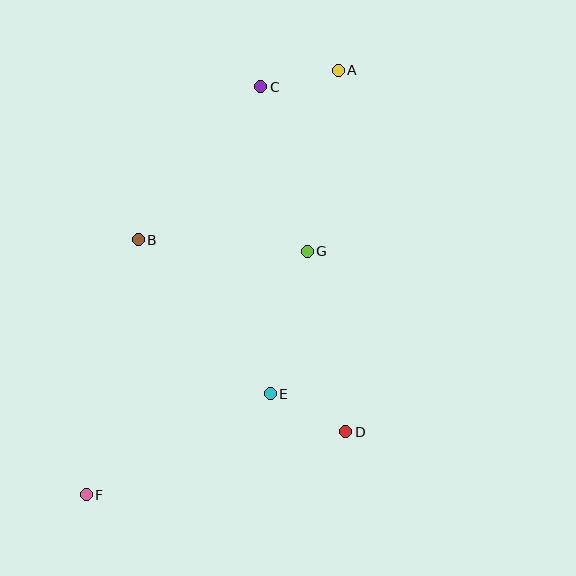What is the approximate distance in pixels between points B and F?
The distance between B and F is approximately 260 pixels.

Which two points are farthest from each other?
Points A and F are farthest from each other.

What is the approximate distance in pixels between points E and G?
The distance between E and G is approximately 147 pixels.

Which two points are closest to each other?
Points A and C are closest to each other.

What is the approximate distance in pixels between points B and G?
The distance between B and G is approximately 169 pixels.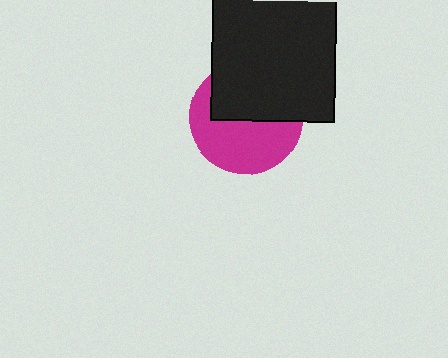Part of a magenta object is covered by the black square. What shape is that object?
It is a circle.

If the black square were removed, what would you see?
You would see the complete magenta circle.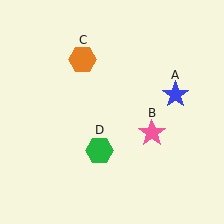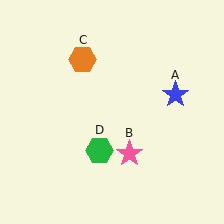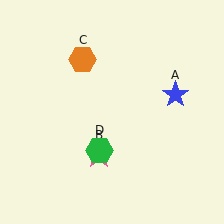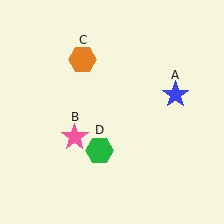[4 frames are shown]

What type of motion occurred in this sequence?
The pink star (object B) rotated clockwise around the center of the scene.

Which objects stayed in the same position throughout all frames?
Blue star (object A) and orange hexagon (object C) and green hexagon (object D) remained stationary.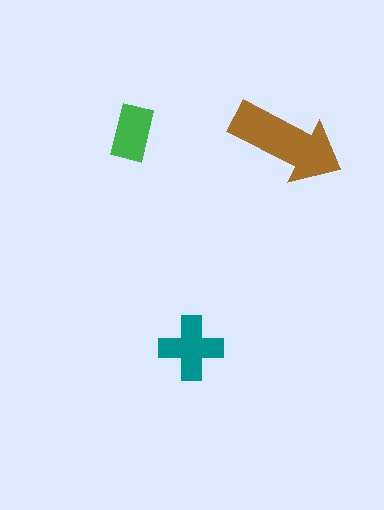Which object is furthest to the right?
The brown arrow is rightmost.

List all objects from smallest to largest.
The green rectangle, the teal cross, the brown arrow.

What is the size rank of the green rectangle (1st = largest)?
3rd.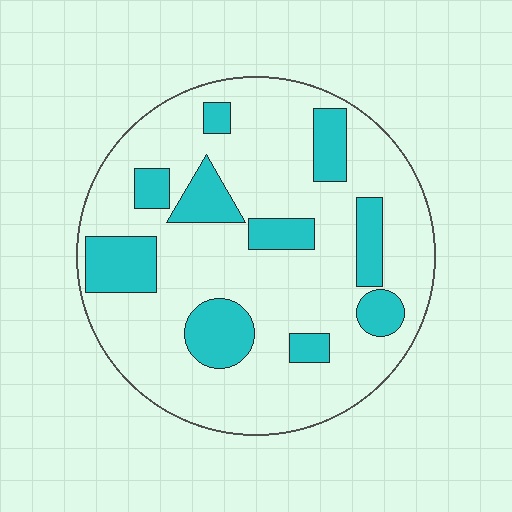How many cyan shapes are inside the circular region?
10.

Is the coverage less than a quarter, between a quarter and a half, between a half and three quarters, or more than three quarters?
Less than a quarter.